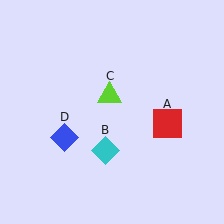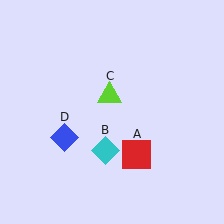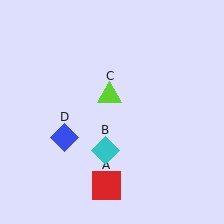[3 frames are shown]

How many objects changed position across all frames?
1 object changed position: red square (object A).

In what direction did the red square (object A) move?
The red square (object A) moved down and to the left.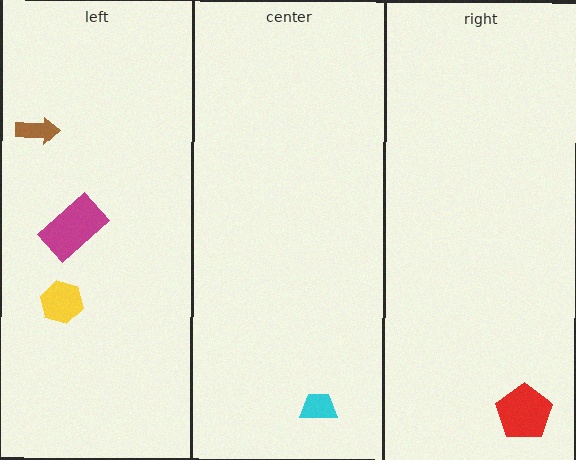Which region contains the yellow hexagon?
The left region.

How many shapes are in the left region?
3.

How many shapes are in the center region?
1.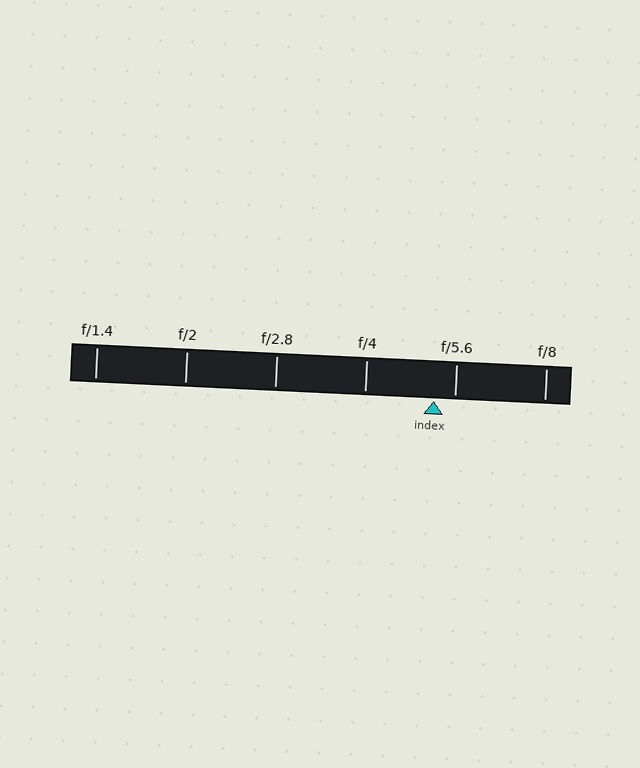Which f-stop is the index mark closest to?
The index mark is closest to f/5.6.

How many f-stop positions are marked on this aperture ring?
There are 6 f-stop positions marked.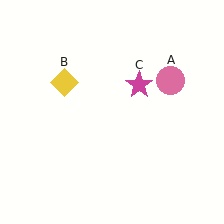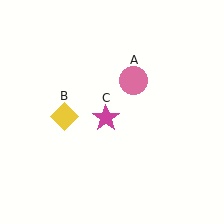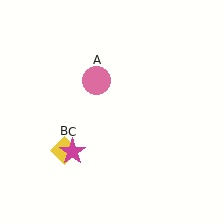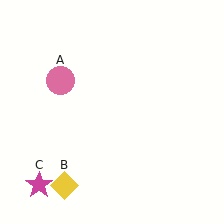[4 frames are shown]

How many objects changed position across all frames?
3 objects changed position: pink circle (object A), yellow diamond (object B), magenta star (object C).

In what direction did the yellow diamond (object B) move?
The yellow diamond (object B) moved down.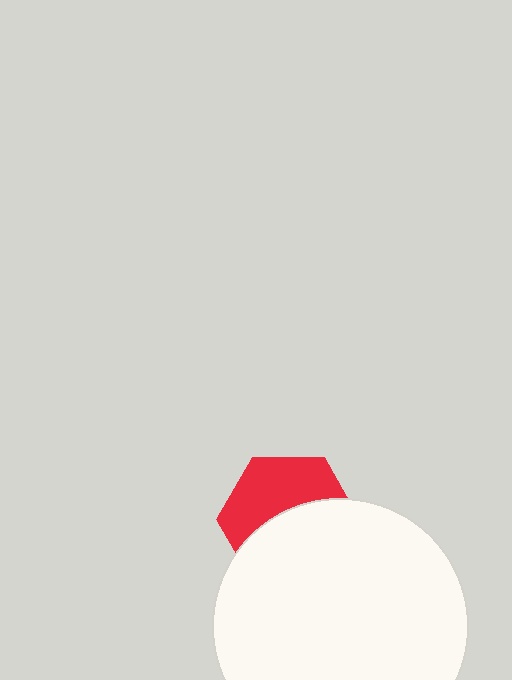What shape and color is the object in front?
The object in front is a white circle.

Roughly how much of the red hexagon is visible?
About half of it is visible (roughly 46%).